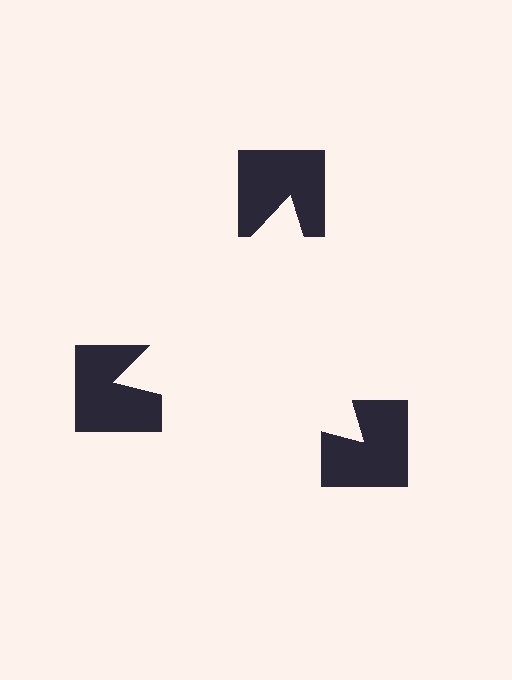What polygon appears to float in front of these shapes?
An illusory triangle — its edges are inferred from the aligned wedge cuts in the notched squares, not physically drawn.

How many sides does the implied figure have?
3 sides.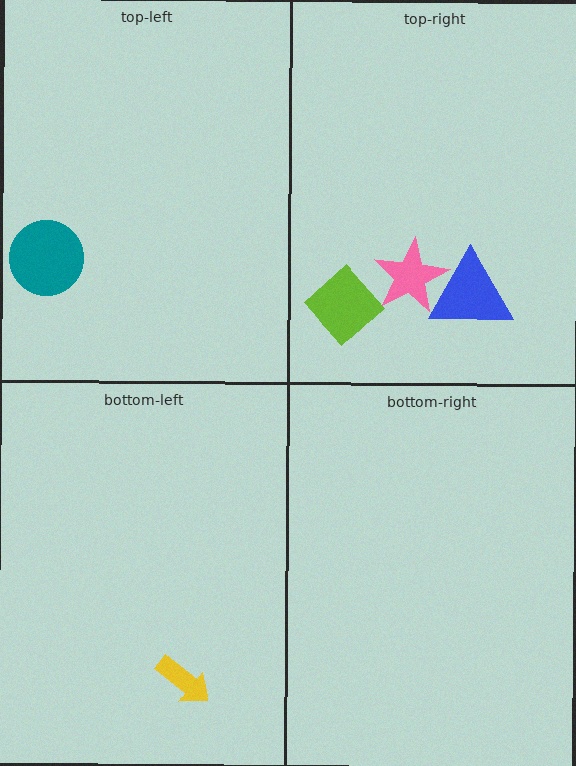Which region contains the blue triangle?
The top-right region.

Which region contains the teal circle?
The top-left region.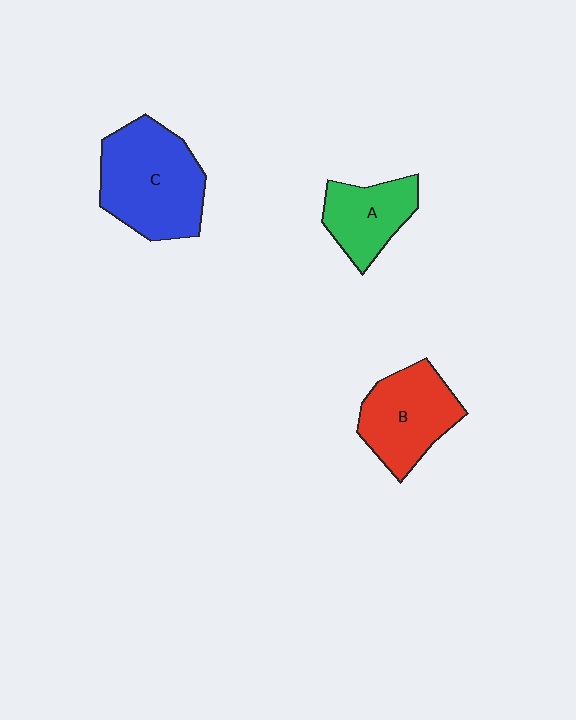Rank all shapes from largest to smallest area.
From largest to smallest: C (blue), B (red), A (green).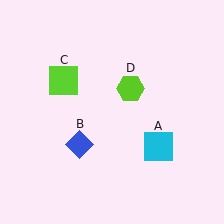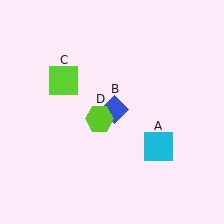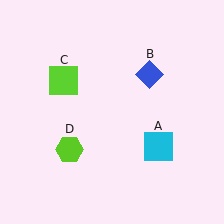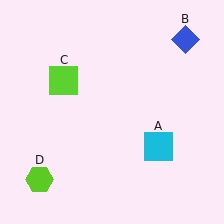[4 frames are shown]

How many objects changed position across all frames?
2 objects changed position: blue diamond (object B), lime hexagon (object D).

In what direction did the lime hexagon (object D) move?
The lime hexagon (object D) moved down and to the left.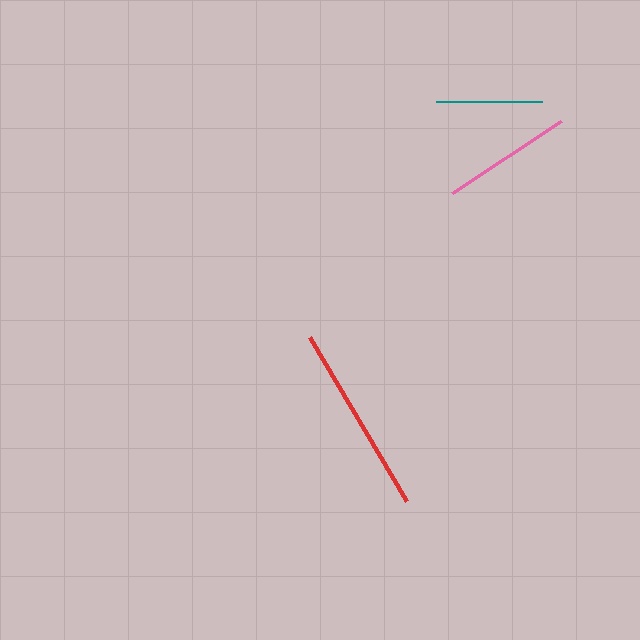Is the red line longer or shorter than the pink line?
The red line is longer than the pink line.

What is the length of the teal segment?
The teal segment is approximately 106 pixels long.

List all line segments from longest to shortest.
From longest to shortest: red, pink, teal.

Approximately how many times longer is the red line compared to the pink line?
The red line is approximately 1.5 times the length of the pink line.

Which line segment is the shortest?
The teal line is the shortest at approximately 106 pixels.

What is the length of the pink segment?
The pink segment is approximately 130 pixels long.